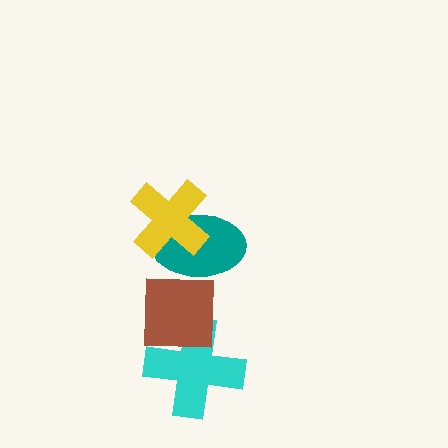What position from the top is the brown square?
The brown square is 3rd from the top.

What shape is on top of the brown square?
The teal ellipse is on top of the brown square.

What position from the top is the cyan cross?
The cyan cross is 4th from the top.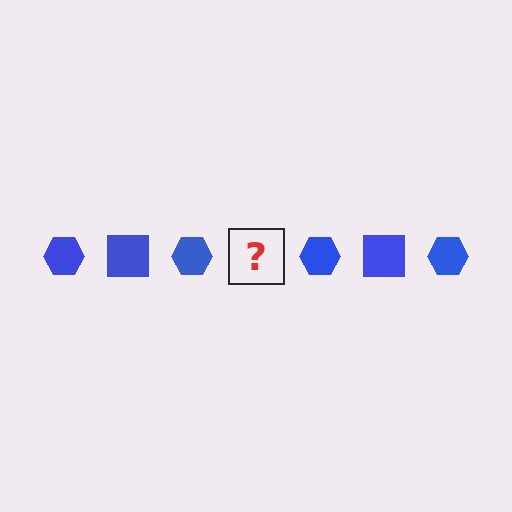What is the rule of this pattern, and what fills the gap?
The rule is that the pattern cycles through hexagon, square shapes in blue. The gap should be filled with a blue square.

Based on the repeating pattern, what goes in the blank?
The blank should be a blue square.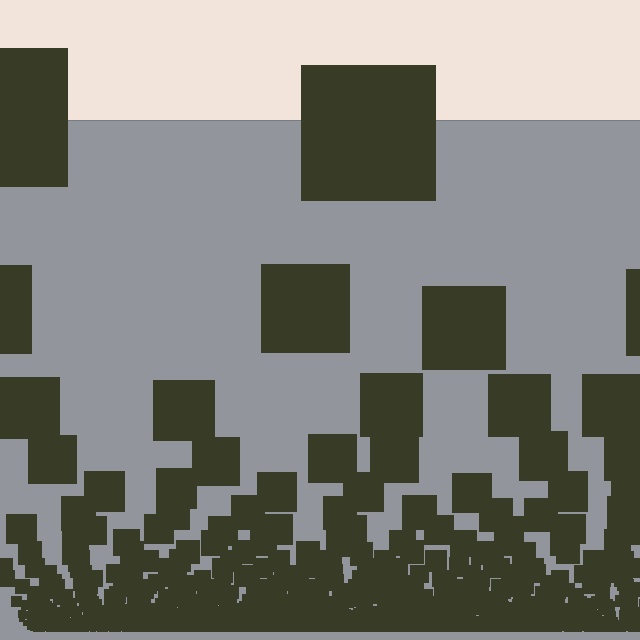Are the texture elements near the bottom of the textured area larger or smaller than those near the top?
Smaller. The gradient is inverted — elements near the bottom are smaller and denser.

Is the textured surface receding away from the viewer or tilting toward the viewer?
The surface appears to tilt toward the viewer. Texture elements get larger and sparser toward the top.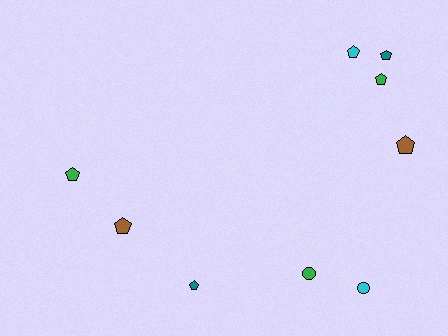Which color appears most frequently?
Green, with 3 objects.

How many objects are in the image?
There are 9 objects.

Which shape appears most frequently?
Pentagon, with 7 objects.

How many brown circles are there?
There are no brown circles.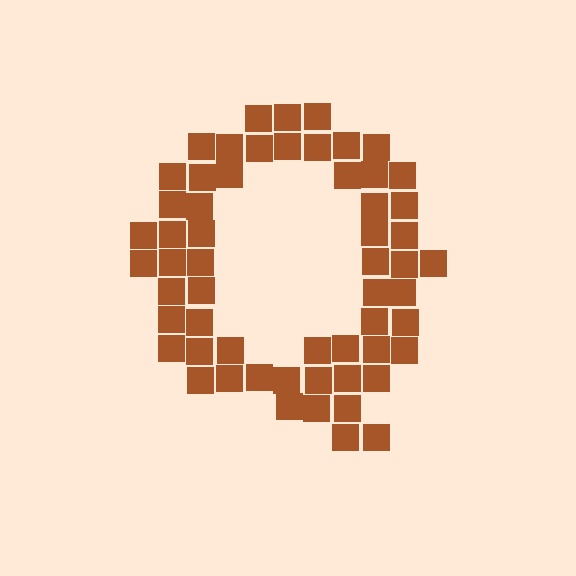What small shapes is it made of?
It is made of small squares.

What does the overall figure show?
The overall figure shows the letter Q.